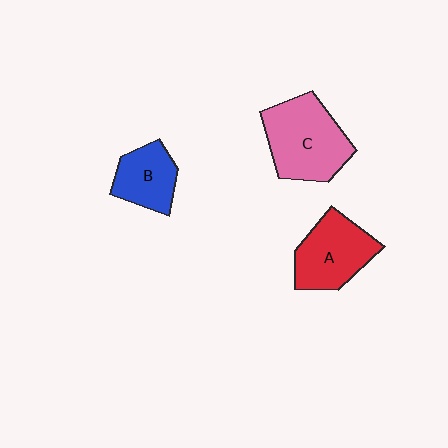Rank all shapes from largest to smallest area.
From largest to smallest: C (pink), A (red), B (blue).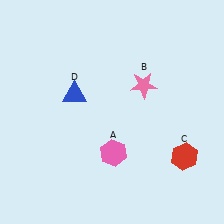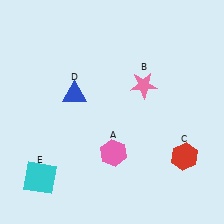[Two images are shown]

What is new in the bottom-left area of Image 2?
A cyan square (E) was added in the bottom-left area of Image 2.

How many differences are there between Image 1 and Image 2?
There is 1 difference between the two images.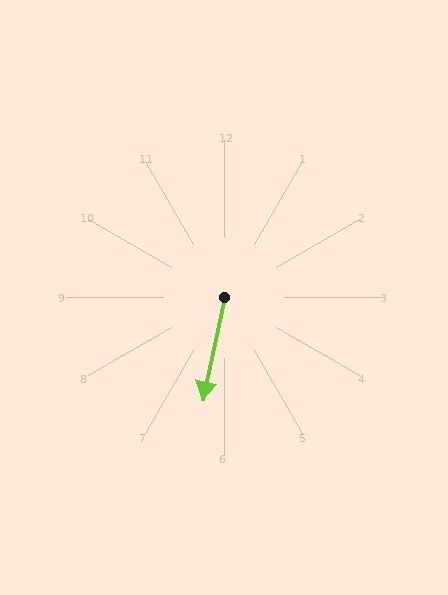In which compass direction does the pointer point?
South.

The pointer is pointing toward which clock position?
Roughly 6 o'clock.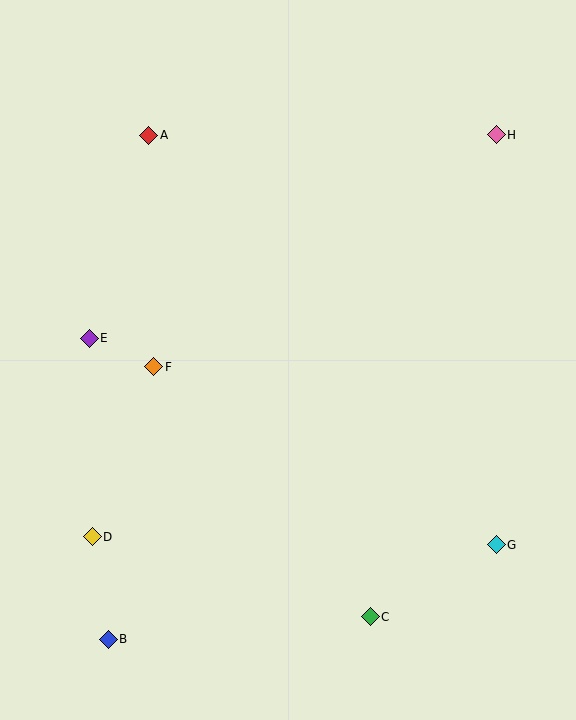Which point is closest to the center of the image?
Point F at (154, 367) is closest to the center.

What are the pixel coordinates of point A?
Point A is at (149, 135).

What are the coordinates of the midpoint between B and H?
The midpoint between B and H is at (302, 387).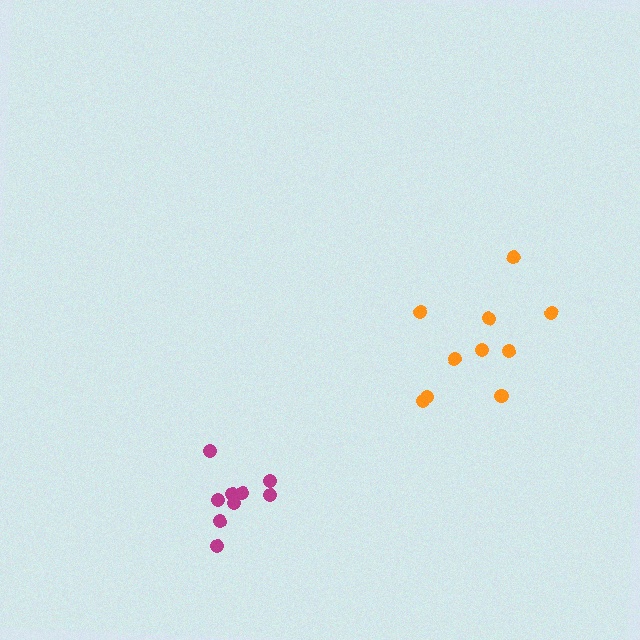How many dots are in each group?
Group 1: 10 dots, Group 2: 9 dots (19 total).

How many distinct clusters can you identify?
There are 2 distinct clusters.